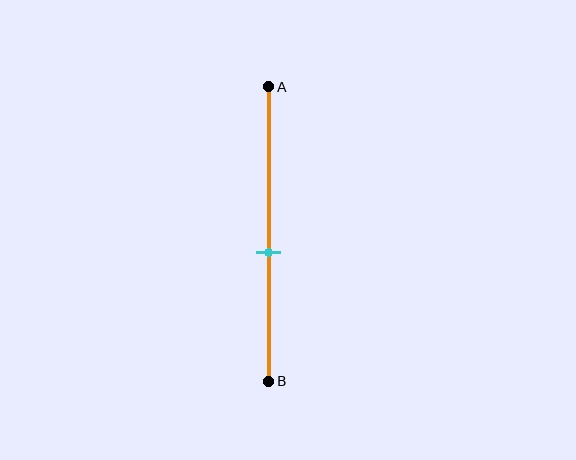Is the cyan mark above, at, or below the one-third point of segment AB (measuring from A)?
The cyan mark is below the one-third point of segment AB.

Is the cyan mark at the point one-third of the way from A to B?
No, the mark is at about 55% from A, not at the 33% one-third point.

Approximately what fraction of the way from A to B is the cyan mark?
The cyan mark is approximately 55% of the way from A to B.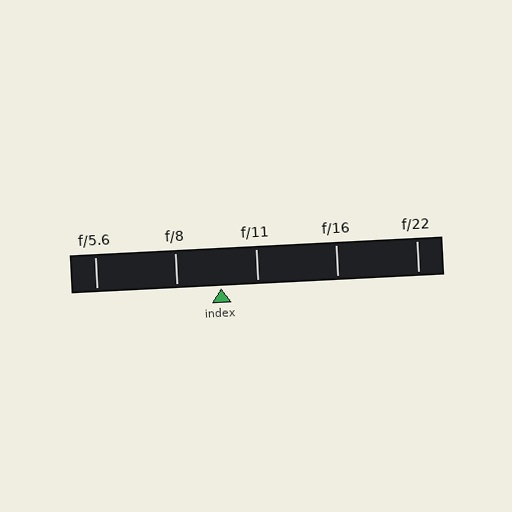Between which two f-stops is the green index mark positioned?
The index mark is between f/8 and f/11.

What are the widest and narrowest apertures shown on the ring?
The widest aperture shown is f/5.6 and the narrowest is f/22.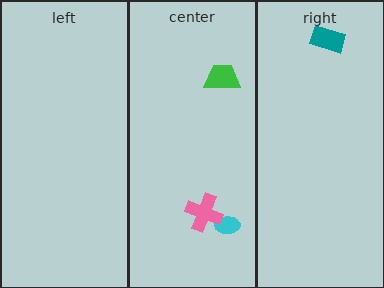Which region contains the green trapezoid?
The center region.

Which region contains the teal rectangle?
The right region.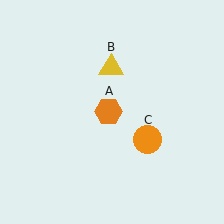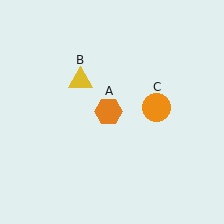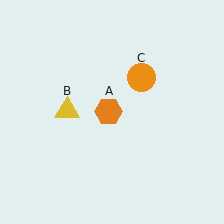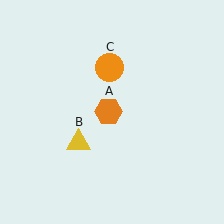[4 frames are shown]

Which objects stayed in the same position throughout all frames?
Orange hexagon (object A) remained stationary.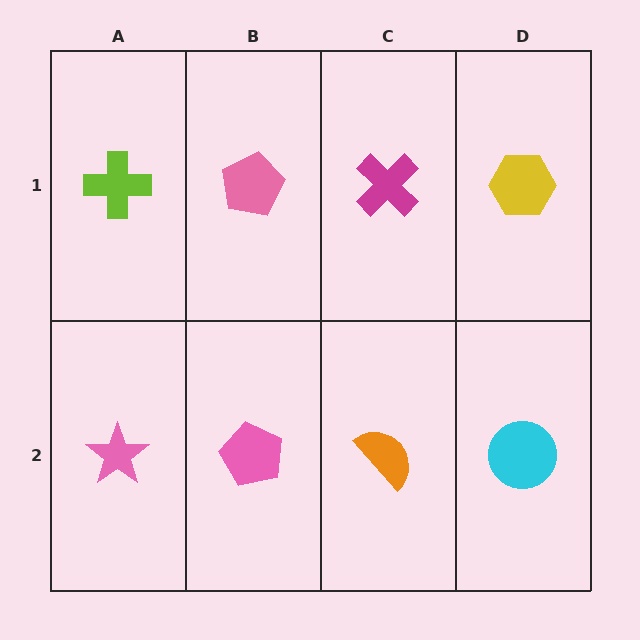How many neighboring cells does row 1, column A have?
2.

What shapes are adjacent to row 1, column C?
An orange semicircle (row 2, column C), a pink pentagon (row 1, column B), a yellow hexagon (row 1, column D).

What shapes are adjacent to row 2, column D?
A yellow hexagon (row 1, column D), an orange semicircle (row 2, column C).